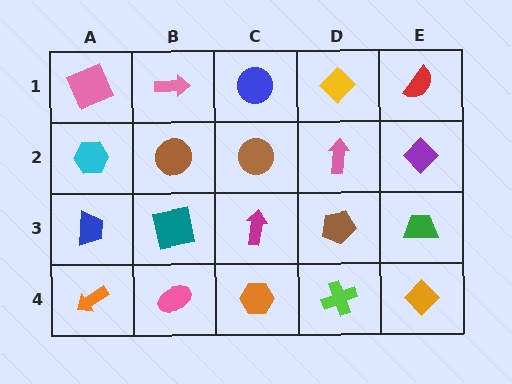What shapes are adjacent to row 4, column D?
A brown pentagon (row 3, column D), an orange hexagon (row 4, column C), an orange diamond (row 4, column E).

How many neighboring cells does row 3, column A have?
3.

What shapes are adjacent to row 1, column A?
A cyan hexagon (row 2, column A), a pink arrow (row 1, column B).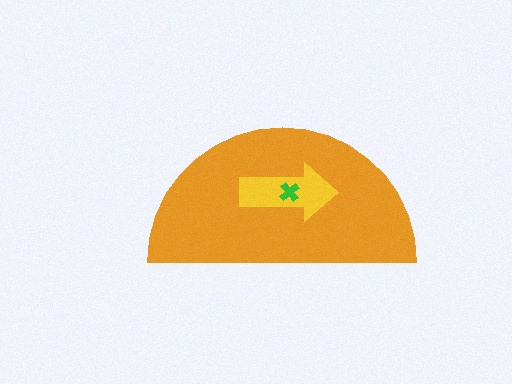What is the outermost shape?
The orange semicircle.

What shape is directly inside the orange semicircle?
The yellow arrow.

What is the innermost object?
The green cross.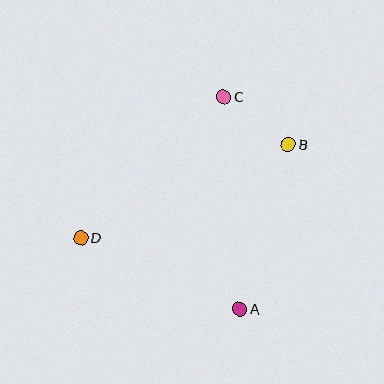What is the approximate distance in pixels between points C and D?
The distance between C and D is approximately 201 pixels.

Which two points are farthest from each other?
Points B and D are farthest from each other.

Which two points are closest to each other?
Points B and C are closest to each other.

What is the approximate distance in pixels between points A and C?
The distance between A and C is approximately 213 pixels.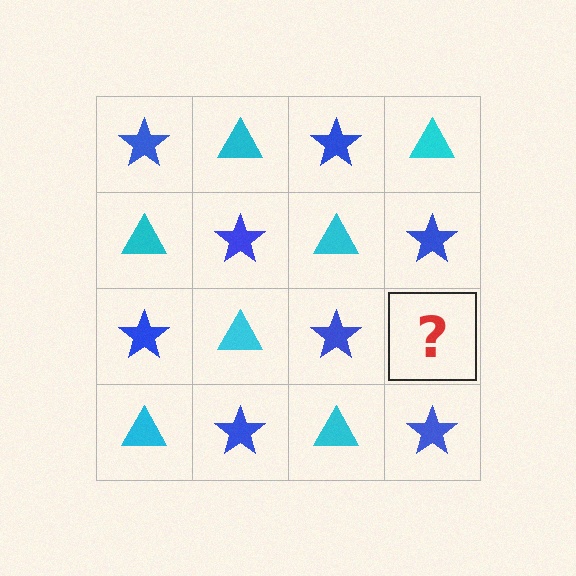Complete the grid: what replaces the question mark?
The question mark should be replaced with a cyan triangle.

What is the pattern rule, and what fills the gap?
The rule is that it alternates blue star and cyan triangle in a checkerboard pattern. The gap should be filled with a cyan triangle.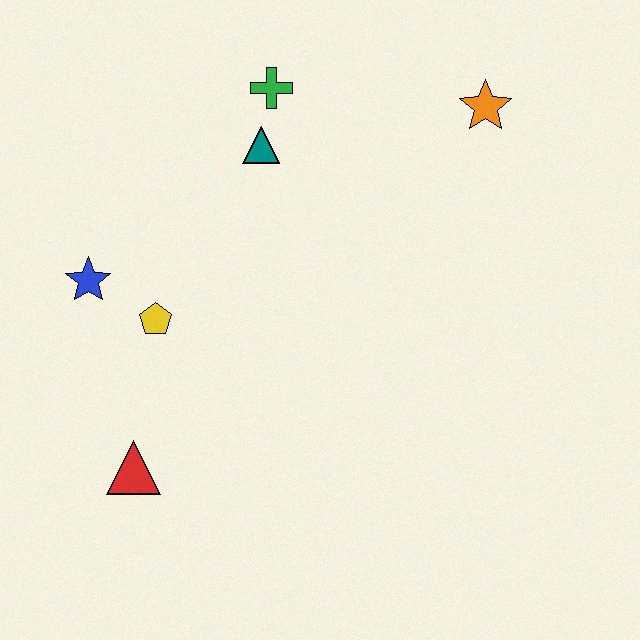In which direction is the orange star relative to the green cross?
The orange star is to the right of the green cross.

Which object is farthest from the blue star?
The orange star is farthest from the blue star.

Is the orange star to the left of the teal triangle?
No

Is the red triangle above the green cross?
No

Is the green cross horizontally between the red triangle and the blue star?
No